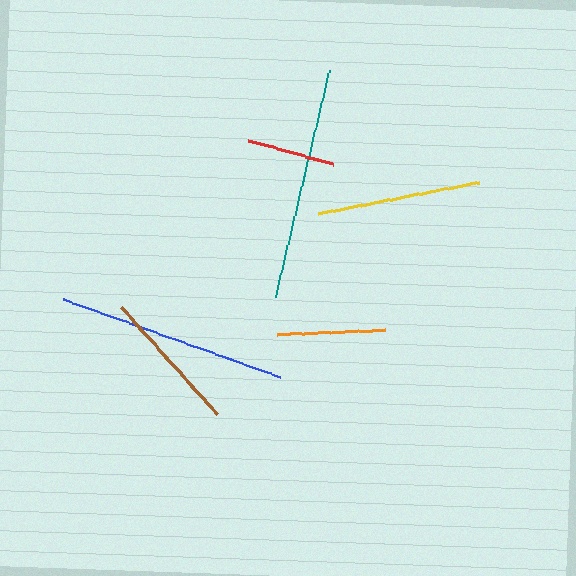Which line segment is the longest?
The teal line is the longest at approximately 232 pixels.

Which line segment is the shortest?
The red line is the shortest at approximately 88 pixels.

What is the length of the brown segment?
The brown segment is approximately 143 pixels long.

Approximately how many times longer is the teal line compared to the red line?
The teal line is approximately 2.6 times the length of the red line.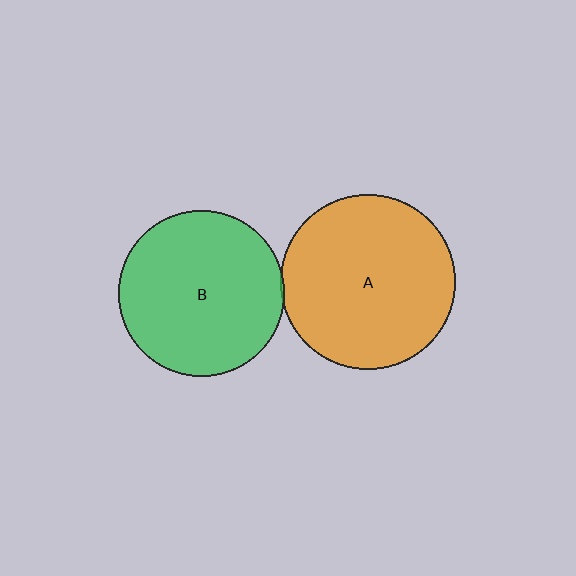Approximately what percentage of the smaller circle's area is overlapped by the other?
Approximately 5%.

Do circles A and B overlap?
Yes.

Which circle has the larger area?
Circle A (orange).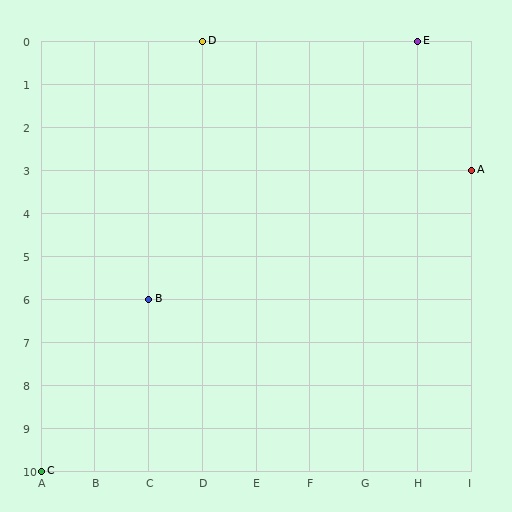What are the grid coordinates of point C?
Point C is at grid coordinates (A, 10).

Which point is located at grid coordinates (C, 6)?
Point B is at (C, 6).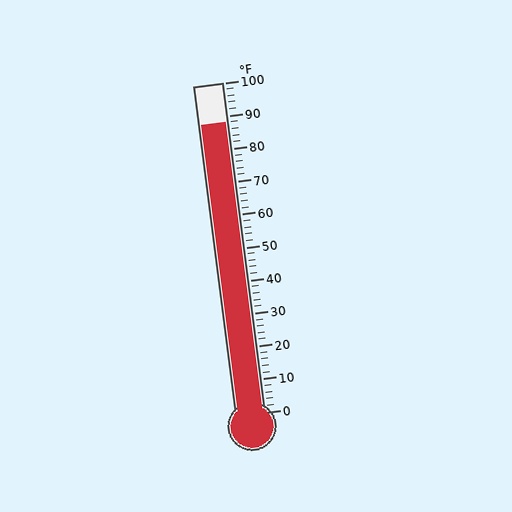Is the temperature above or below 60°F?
The temperature is above 60°F.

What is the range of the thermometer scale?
The thermometer scale ranges from 0°F to 100°F.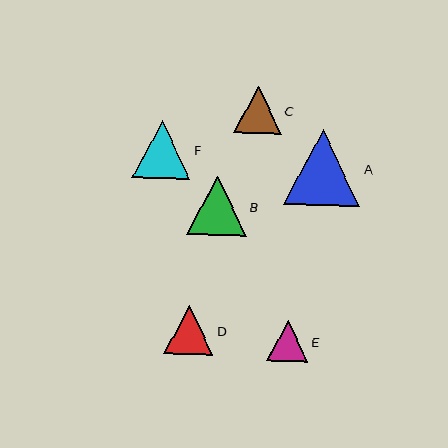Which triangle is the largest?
Triangle A is the largest with a size of approximately 76 pixels.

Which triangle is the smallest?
Triangle E is the smallest with a size of approximately 41 pixels.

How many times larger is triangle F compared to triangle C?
Triangle F is approximately 1.2 times the size of triangle C.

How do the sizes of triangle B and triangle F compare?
Triangle B and triangle F are approximately the same size.